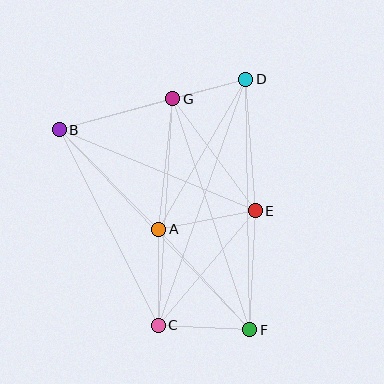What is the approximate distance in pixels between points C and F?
The distance between C and F is approximately 92 pixels.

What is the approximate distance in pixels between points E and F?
The distance between E and F is approximately 119 pixels.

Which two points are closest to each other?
Points D and G are closest to each other.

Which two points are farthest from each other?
Points B and F are farthest from each other.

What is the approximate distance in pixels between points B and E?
The distance between B and E is approximately 212 pixels.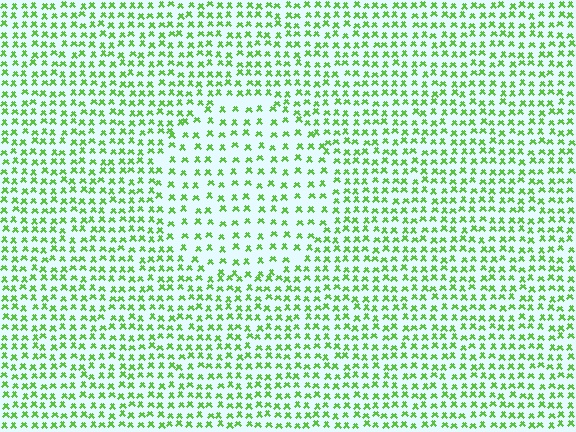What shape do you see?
I see a circle.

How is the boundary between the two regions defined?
The boundary is defined by a change in element density (approximately 1.7x ratio). All elements are the same color, size, and shape.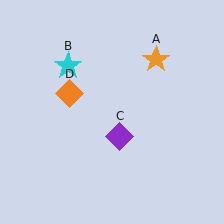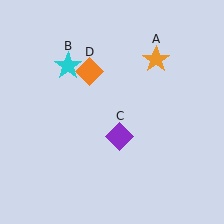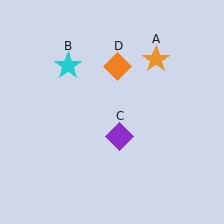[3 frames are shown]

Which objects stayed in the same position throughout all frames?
Orange star (object A) and cyan star (object B) and purple diamond (object C) remained stationary.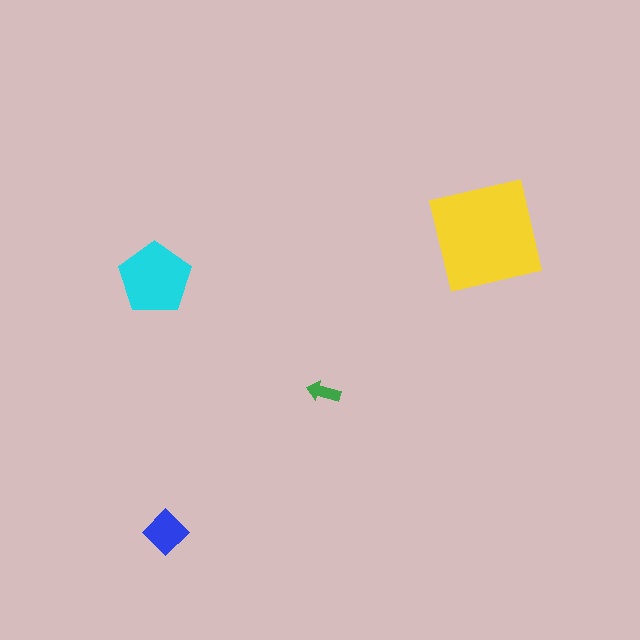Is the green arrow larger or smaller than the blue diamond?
Smaller.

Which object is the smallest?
The green arrow.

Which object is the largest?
The yellow square.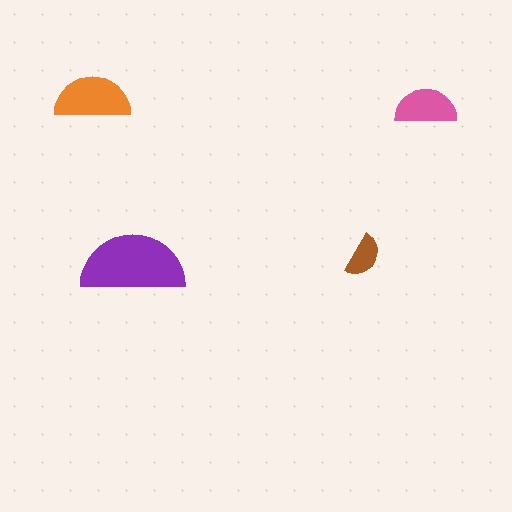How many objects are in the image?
There are 4 objects in the image.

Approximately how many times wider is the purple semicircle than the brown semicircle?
About 2.5 times wider.